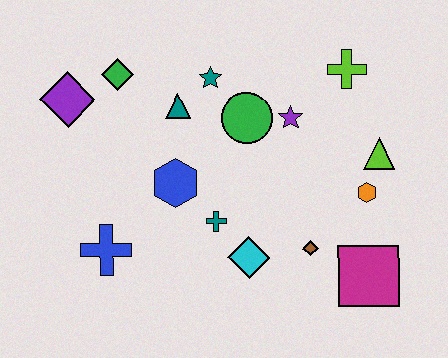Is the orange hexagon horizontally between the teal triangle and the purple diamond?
No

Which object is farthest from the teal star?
The magenta square is farthest from the teal star.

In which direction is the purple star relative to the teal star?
The purple star is to the right of the teal star.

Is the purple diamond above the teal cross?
Yes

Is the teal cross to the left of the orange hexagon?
Yes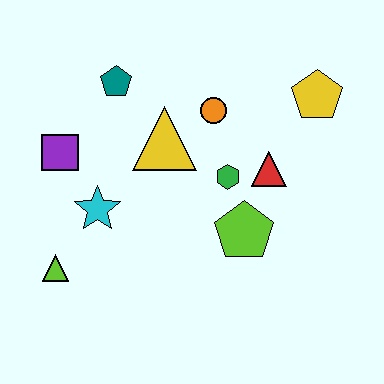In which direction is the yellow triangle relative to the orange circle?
The yellow triangle is to the left of the orange circle.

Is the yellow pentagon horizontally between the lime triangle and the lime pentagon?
No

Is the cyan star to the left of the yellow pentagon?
Yes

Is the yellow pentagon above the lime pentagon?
Yes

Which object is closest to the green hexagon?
The red triangle is closest to the green hexagon.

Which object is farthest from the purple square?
The yellow pentagon is farthest from the purple square.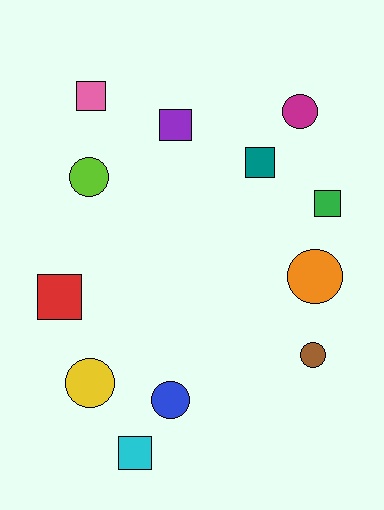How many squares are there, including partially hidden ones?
There are 6 squares.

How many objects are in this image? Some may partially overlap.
There are 12 objects.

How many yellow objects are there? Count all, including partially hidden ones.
There is 1 yellow object.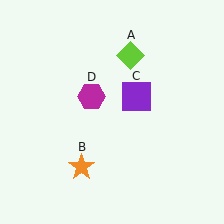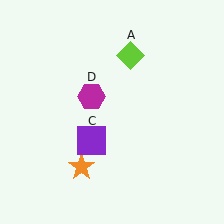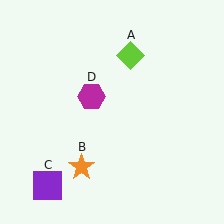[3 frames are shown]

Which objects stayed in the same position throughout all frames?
Lime diamond (object A) and orange star (object B) and magenta hexagon (object D) remained stationary.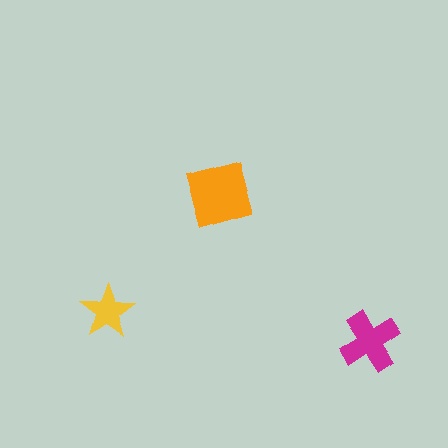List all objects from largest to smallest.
The orange square, the magenta cross, the yellow star.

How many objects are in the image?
There are 3 objects in the image.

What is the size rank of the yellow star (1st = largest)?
3rd.